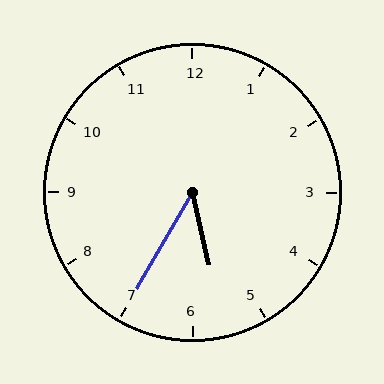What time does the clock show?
5:35.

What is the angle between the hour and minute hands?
Approximately 42 degrees.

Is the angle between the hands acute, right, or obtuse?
It is acute.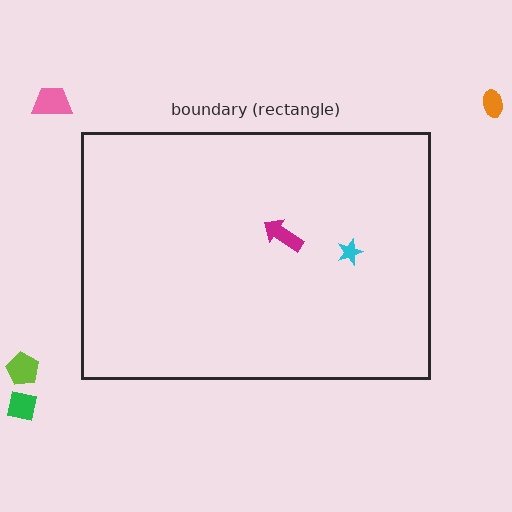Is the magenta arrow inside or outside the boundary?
Inside.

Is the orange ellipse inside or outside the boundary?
Outside.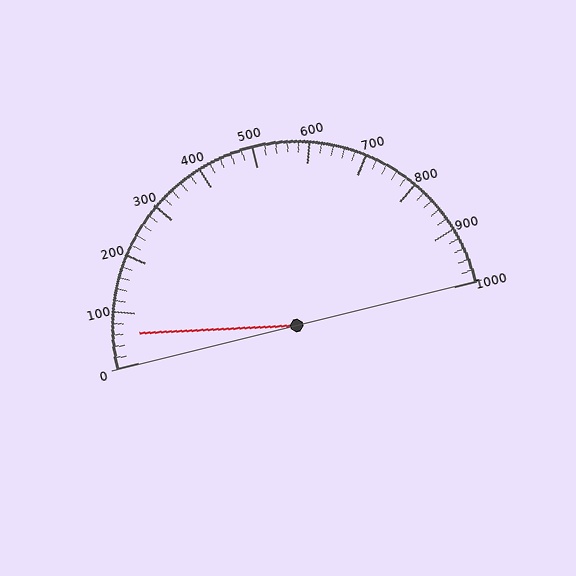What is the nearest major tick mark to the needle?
The nearest major tick mark is 100.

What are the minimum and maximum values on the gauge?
The gauge ranges from 0 to 1000.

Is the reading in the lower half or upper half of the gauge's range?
The reading is in the lower half of the range (0 to 1000).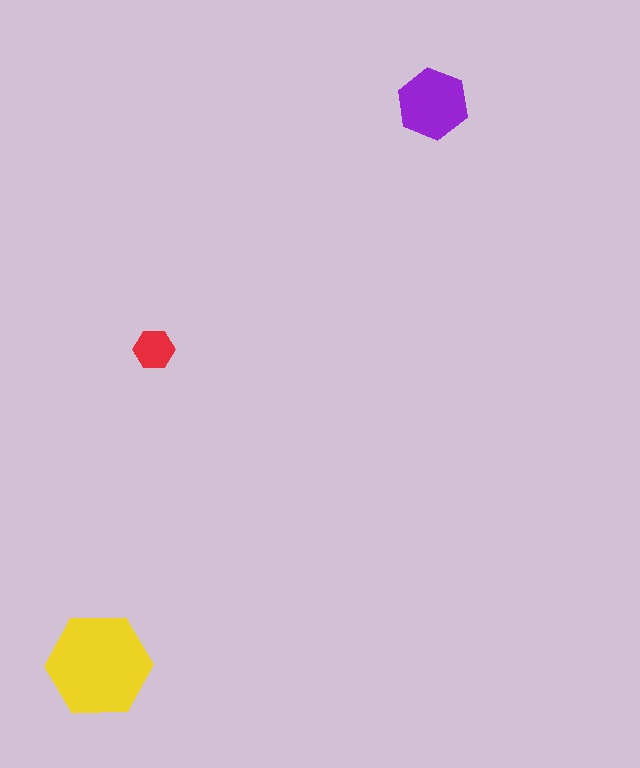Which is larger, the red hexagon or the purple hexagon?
The purple one.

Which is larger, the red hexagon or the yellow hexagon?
The yellow one.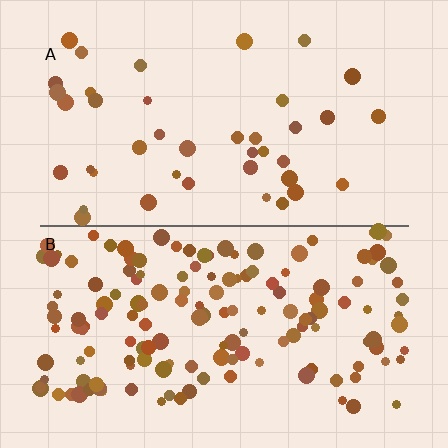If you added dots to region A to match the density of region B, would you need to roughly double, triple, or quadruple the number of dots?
Approximately quadruple.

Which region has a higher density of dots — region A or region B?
B (the bottom).